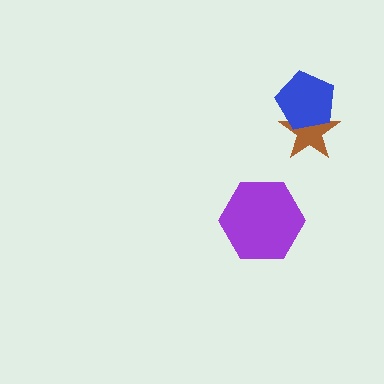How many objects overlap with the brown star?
1 object overlaps with the brown star.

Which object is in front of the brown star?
The blue pentagon is in front of the brown star.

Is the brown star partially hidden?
Yes, it is partially covered by another shape.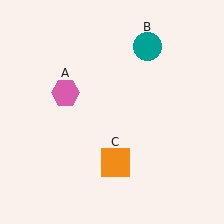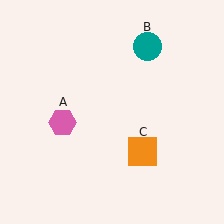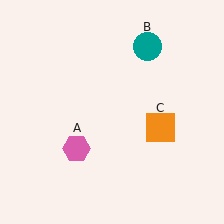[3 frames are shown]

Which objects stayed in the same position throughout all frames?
Teal circle (object B) remained stationary.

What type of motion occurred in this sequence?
The pink hexagon (object A), orange square (object C) rotated counterclockwise around the center of the scene.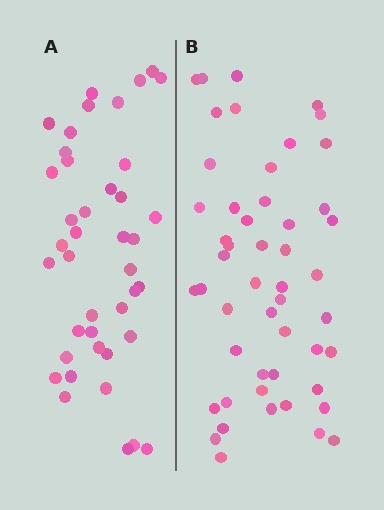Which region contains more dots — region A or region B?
Region B (the right region) has more dots.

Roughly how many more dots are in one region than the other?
Region B has roughly 8 or so more dots than region A.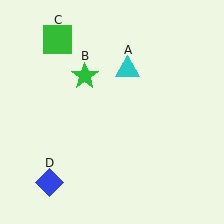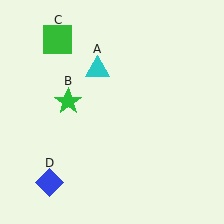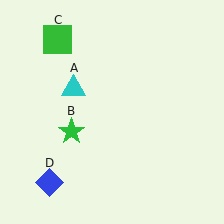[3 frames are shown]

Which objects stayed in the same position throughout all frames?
Green square (object C) and blue diamond (object D) remained stationary.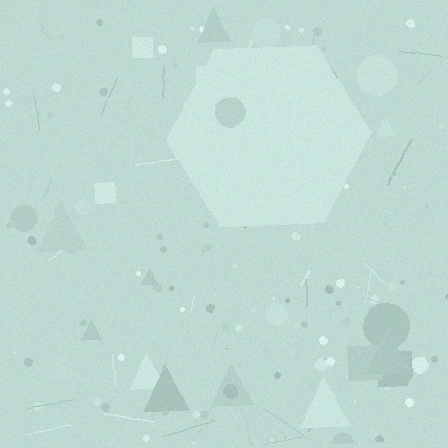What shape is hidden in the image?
A hexagon is hidden in the image.